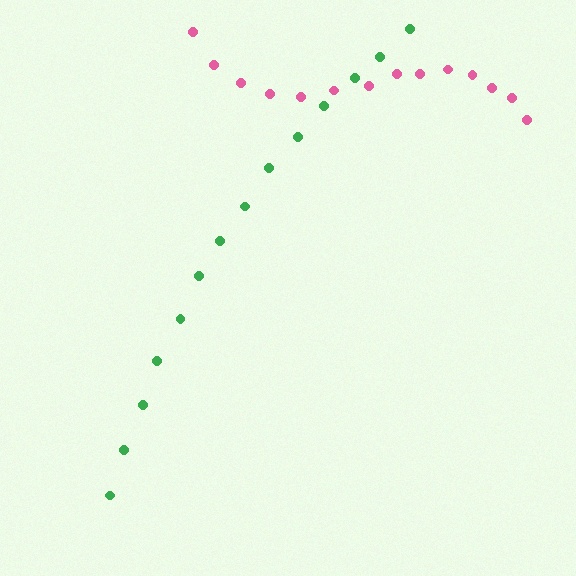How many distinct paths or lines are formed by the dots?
There are 2 distinct paths.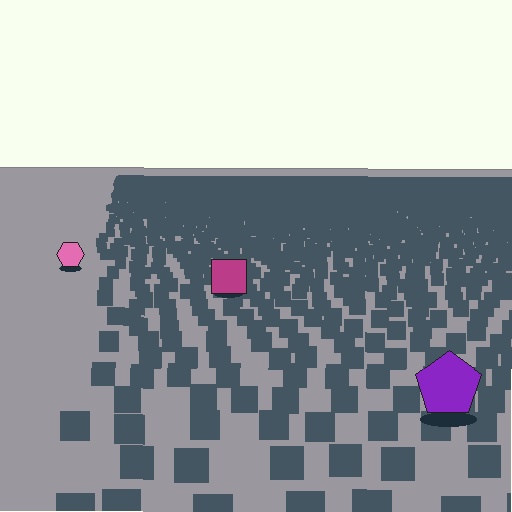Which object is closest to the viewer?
The purple pentagon is closest. The texture marks near it are larger and more spread out.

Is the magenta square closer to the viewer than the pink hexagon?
Yes. The magenta square is closer — you can tell from the texture gradient: the ground texture is coarser near it.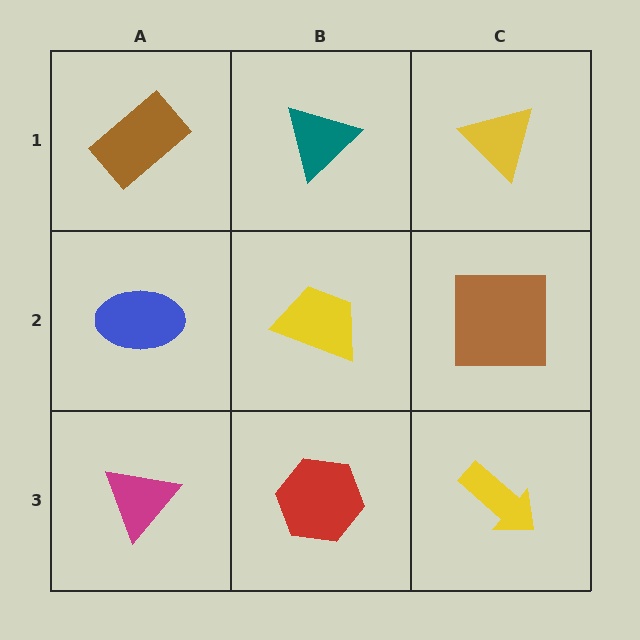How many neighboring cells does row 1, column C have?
2.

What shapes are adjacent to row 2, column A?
A brown rectangle (row 1, column A), a magenta triangle (row 3, column A), a yellow trapezoid (row 2, column B).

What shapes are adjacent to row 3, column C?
A brown square (row 2, column C), a red hexagon (row 3, column B).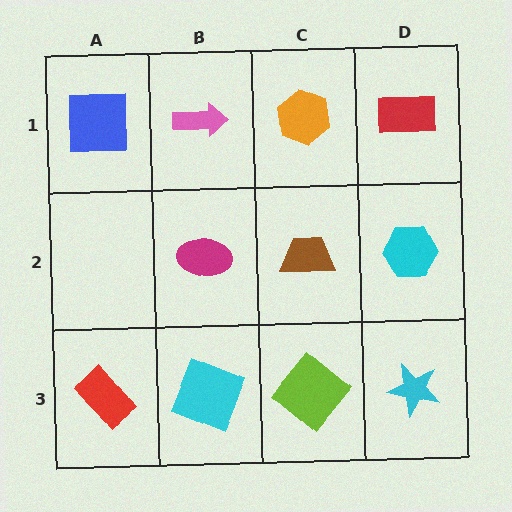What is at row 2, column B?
A magenta ellipse.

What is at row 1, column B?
A pink arrow.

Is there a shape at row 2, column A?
No, that cell is empty.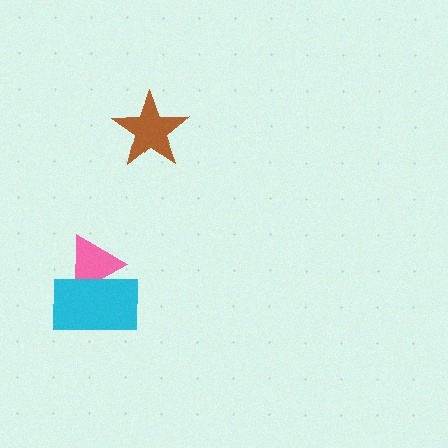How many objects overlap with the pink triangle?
1 object overlaps with the pink triangle.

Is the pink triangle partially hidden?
Yes, it is partially covered by another shape.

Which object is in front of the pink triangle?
The cyan rectangle is in front of the pink triangle.